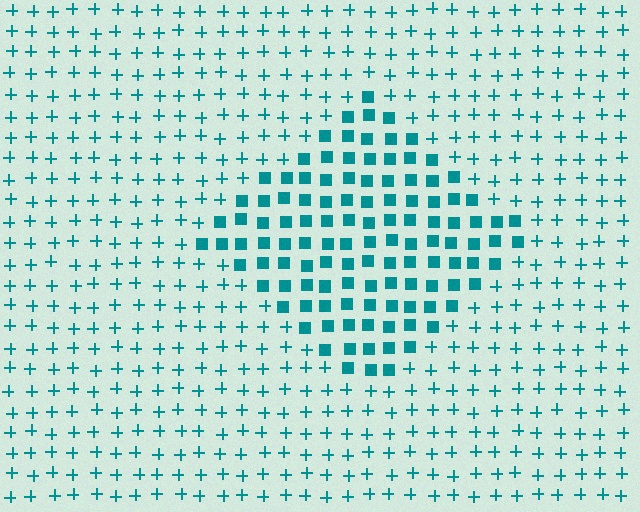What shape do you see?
I see a diamond.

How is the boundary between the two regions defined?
The boundary is defined by a change in element shape: squares inside vs. plus signs outside. All elements share the same color and spacing.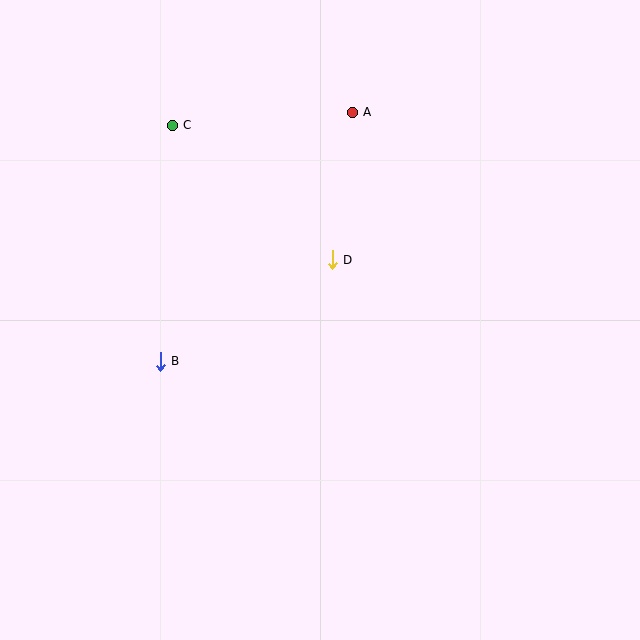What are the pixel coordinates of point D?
Point D is at (332, 260).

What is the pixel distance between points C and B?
The distance between C and B is 236 pixels.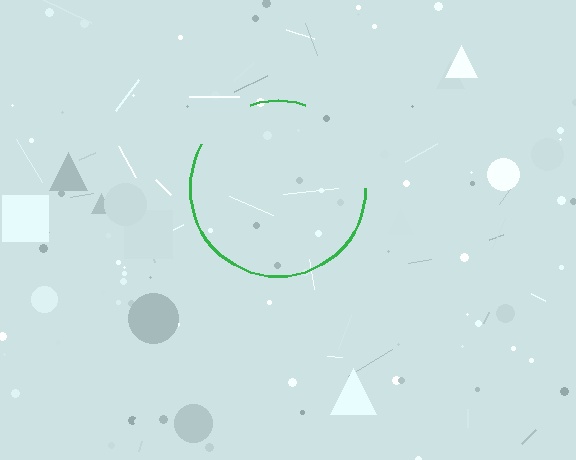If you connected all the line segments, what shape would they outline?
They would outline a circle.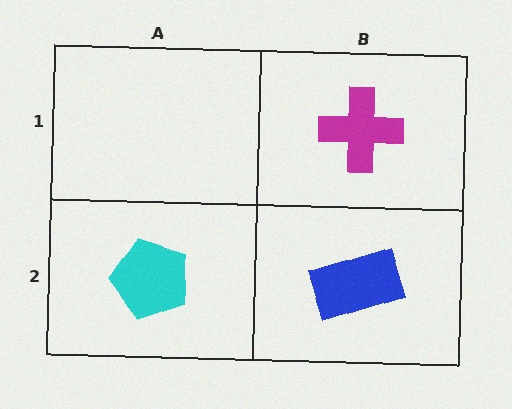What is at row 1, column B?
A magenta cross.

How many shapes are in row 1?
1 shape.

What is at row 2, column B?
A blue rectangle.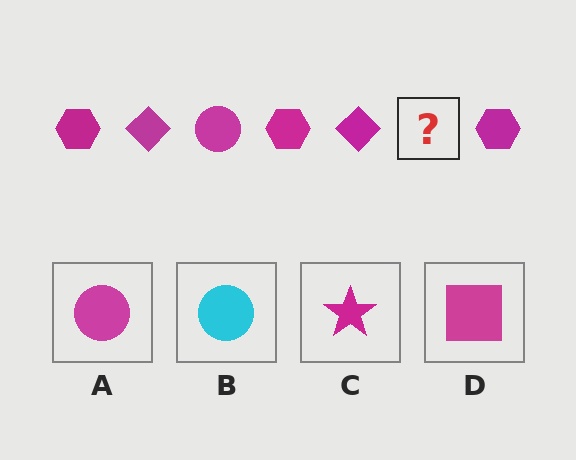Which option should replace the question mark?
Option A.